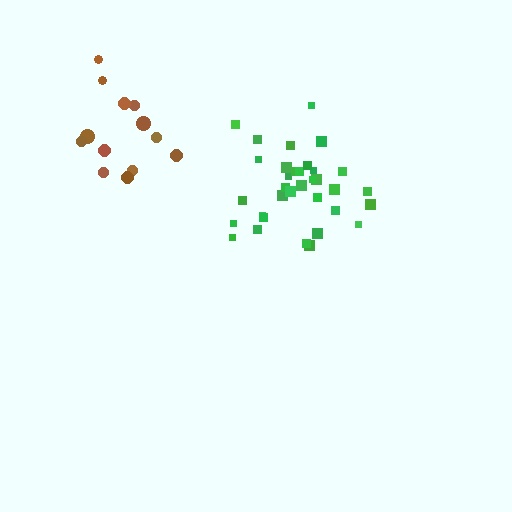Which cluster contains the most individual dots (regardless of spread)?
Green (34).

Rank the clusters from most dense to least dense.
green, brown.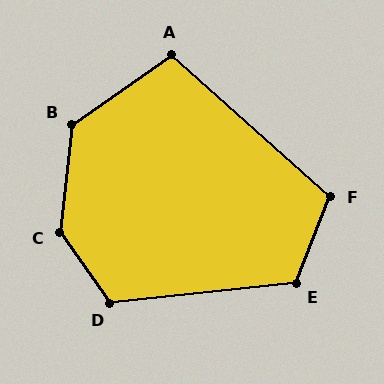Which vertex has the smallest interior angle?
A, at approximately 104 degrees.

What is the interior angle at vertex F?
Approximately 110 degrees (obtuse).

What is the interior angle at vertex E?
Approximately 118 degrees (obtuse).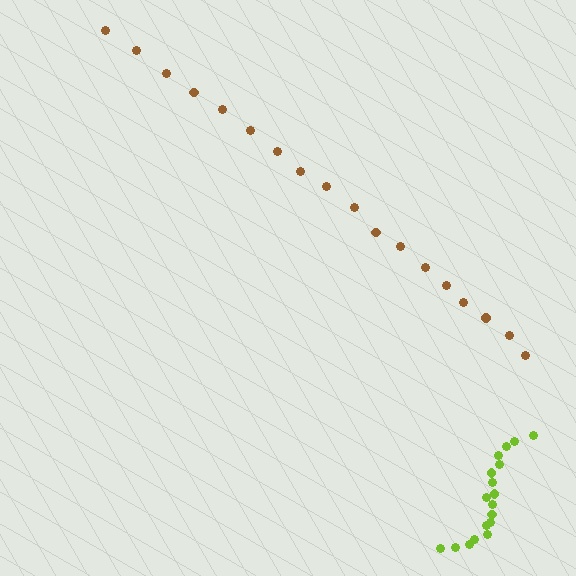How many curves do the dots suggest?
There are 2 distinct paths.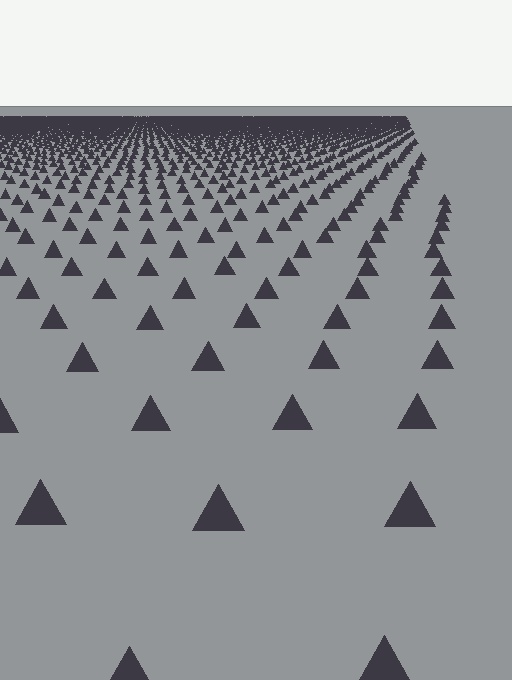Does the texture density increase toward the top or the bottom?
Density increases toward the top.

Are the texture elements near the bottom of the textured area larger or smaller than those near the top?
Larger. Near the bottom, elements are closer to the viewer and appear at a bigger on-screen size.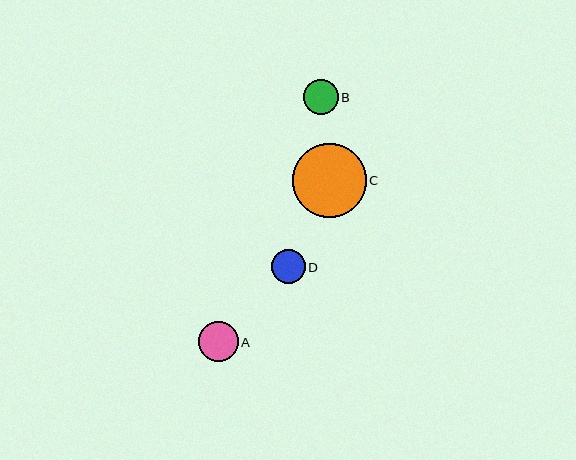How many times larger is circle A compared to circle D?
Circle A is approximately 1.2 times the size of circle D.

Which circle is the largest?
Circle C is the largest with a size of approximately 73 pixels.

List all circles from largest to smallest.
From largest to smallest: C, A, B, D.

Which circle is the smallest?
Circle D is the smallest with a size of approximately 34 pixels.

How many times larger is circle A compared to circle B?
Circle A is approximately 1.2 times the size of circle B.